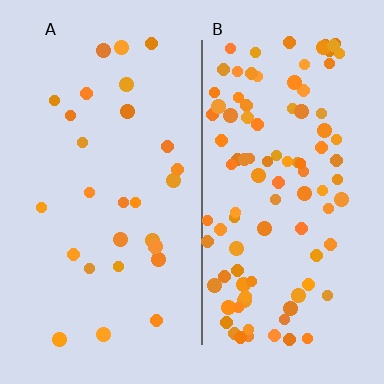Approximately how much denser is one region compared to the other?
Approximately 3.5× — region B over region A.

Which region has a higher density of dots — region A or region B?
B (the right).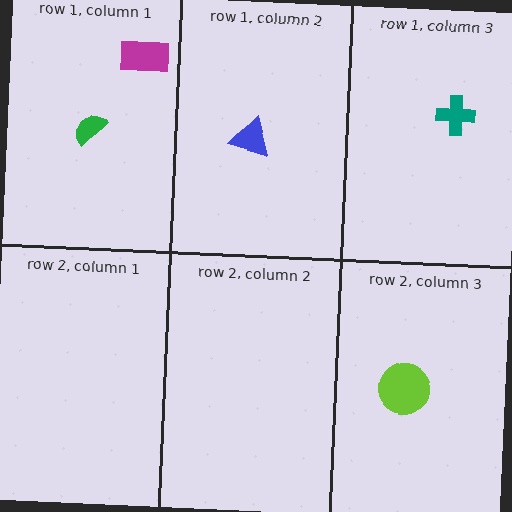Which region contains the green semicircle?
The row 1, column 1 region.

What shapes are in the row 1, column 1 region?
The magenta rectangle, the green semicircle.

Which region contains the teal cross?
The row 1, column 3 region.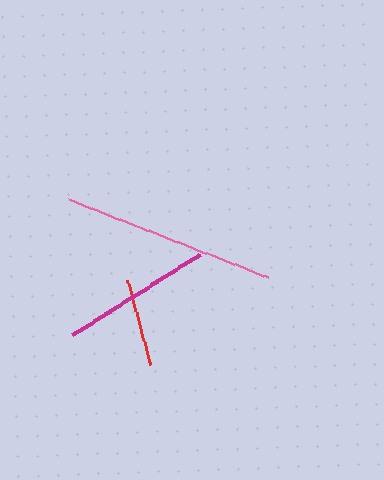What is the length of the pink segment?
The pink segment is approximately 215 pixels long.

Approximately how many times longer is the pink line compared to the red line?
The pink line is approximately 2.5 times the length of the red line.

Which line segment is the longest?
The pink line is the longest at approximately 215 pixels.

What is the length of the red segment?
The red segment is approximately 87 pixels long.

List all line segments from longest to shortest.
From longest to shortest: pink, magenta, red.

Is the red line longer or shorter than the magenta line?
The magenta line is longer than the red line.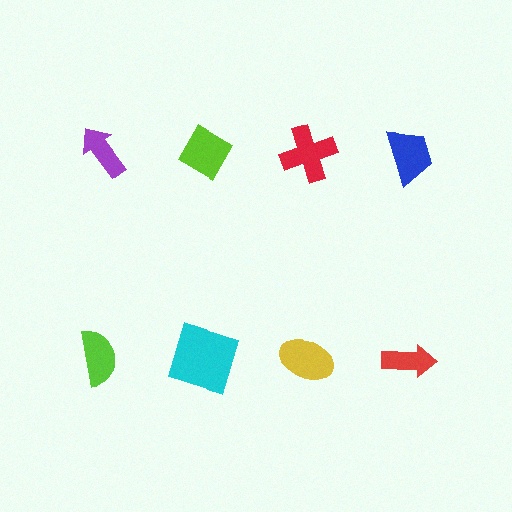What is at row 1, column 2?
A lime diamond.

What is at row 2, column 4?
A red arrow.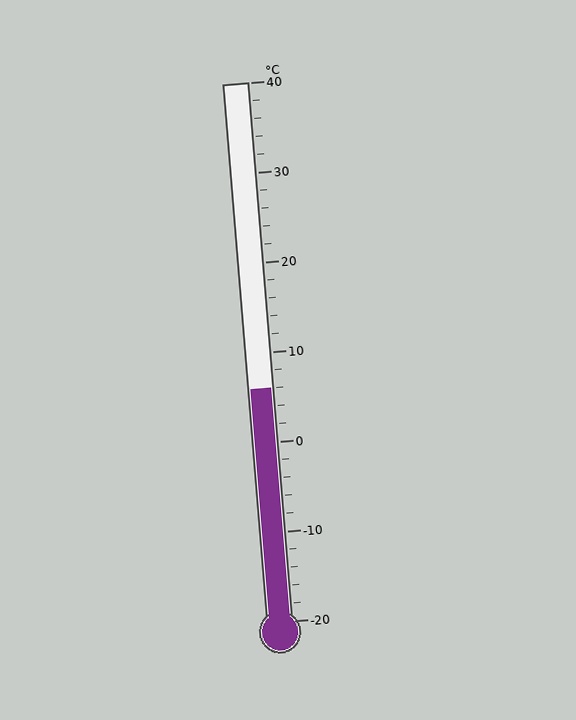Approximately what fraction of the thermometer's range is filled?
The thermometer is filled to approximately 45% of its range.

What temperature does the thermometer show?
The thermometer shows approximately 6°C.